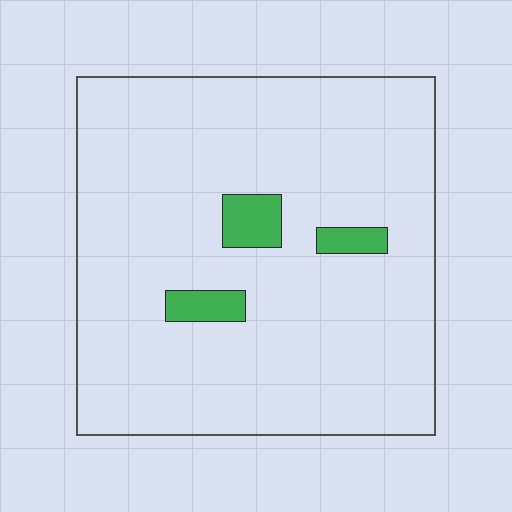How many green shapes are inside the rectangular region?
3.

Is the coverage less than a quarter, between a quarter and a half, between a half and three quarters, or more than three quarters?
Less than a quarter.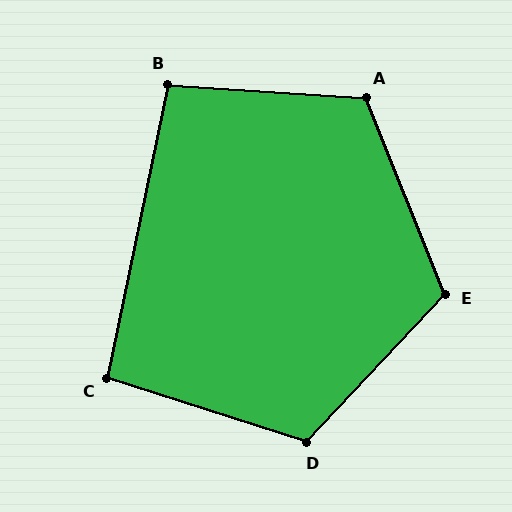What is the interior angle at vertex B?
Approximately 98 degrees (obtuse).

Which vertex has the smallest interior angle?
C, at approximately 96 degrees.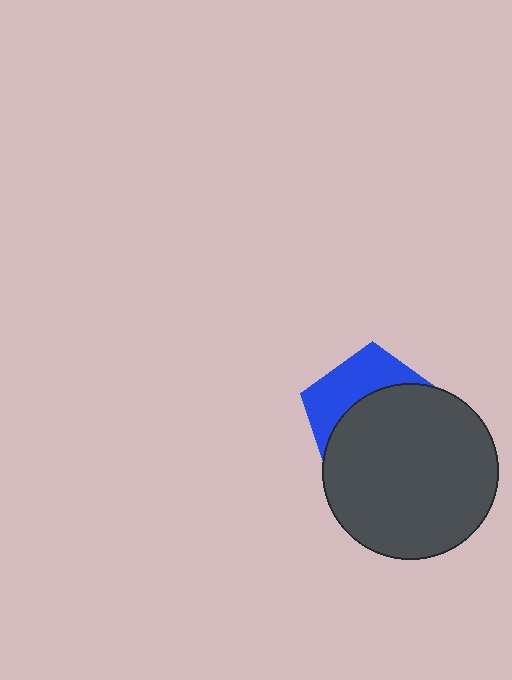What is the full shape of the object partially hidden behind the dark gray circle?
The partially hidden object is a blue pentagon.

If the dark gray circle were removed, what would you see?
You would see the complete blue pentagon.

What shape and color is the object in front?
The object in front is a dark gray circle.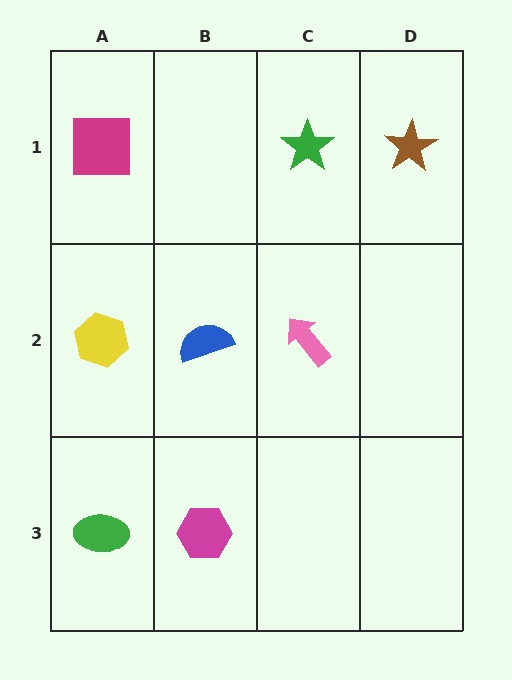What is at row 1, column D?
A brown star.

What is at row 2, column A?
A yellow hexagon.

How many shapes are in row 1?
3 shapes.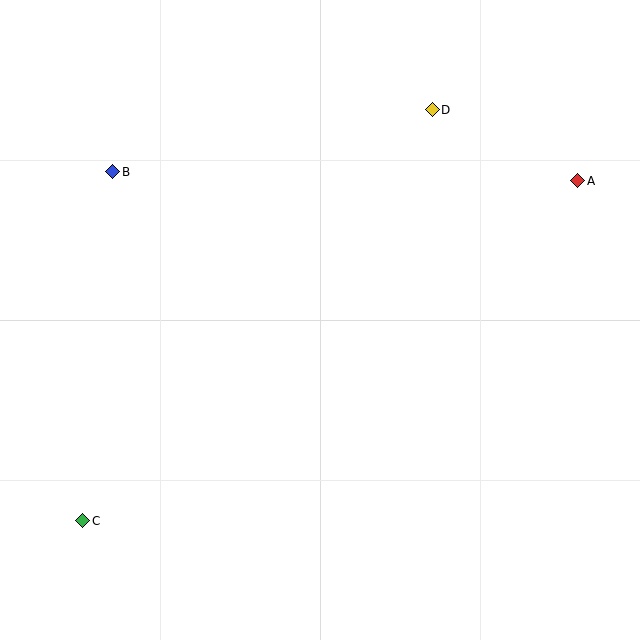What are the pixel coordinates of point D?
Point D is at (432, 110).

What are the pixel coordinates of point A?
Point A is at (578, 181).